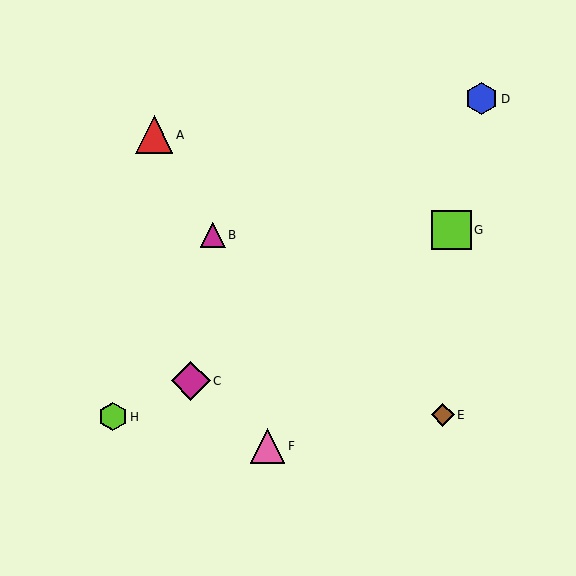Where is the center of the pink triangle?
The center of the pink triangle is at (267, 446).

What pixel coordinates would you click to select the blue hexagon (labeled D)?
Click at (481, 99) to select the blue hexagon D.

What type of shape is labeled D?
Shape D is a blue hexagon.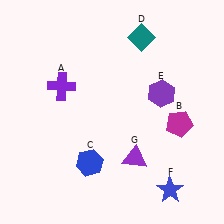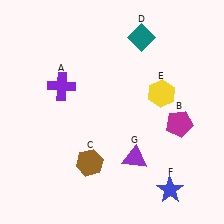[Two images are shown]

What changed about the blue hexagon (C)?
In Image 1, C is blue. In Image 2, it changed to brown.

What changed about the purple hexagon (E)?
In Image 1, E is purple. In Image 2, it changed to yellow.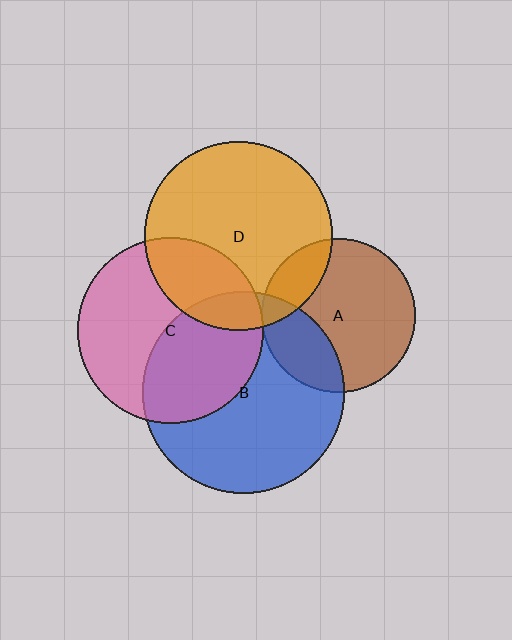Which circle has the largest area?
Circle B (blue).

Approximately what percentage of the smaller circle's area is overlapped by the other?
Approximately 20%.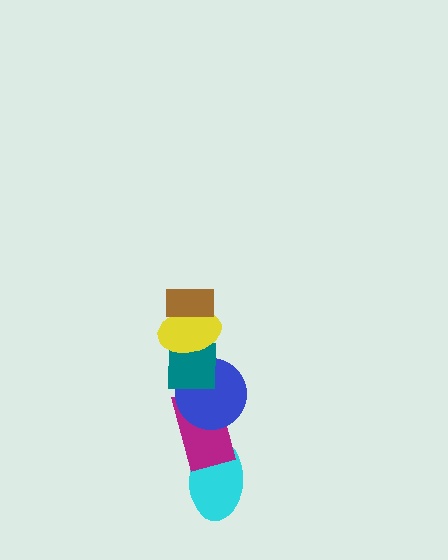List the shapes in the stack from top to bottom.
From top to bottom: the brown rectangle, the yellow ellipse, the teal square, the blue circle, the magenta rectangle, the cyan ellipse.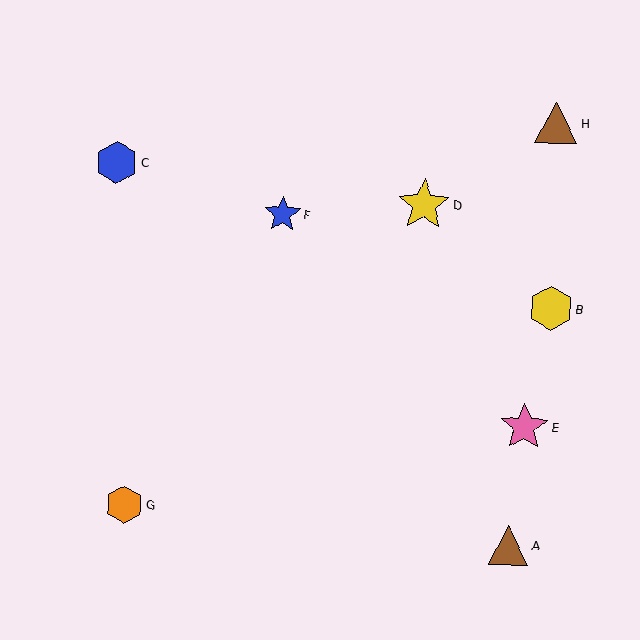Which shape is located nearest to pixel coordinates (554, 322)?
The yellow hexagon (labeled B) at (551, 308) is nearest to that location.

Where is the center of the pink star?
The center of the pink star is at (524, 427).